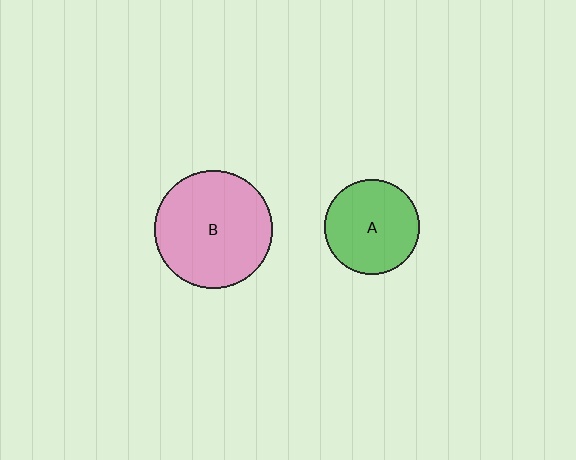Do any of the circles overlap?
No, none of the circles overlap.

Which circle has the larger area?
Circle B (pink).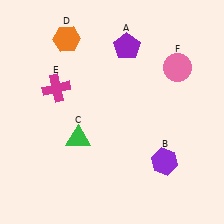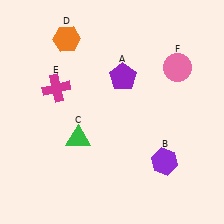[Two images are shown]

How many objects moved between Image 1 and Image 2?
1 object moved between the two images.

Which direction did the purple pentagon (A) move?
The purple pentagon (A) moved down.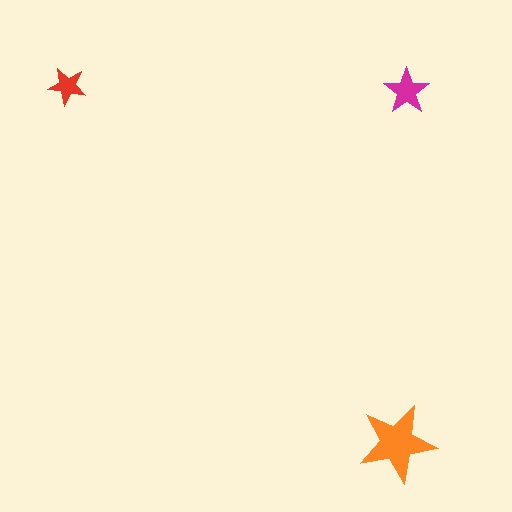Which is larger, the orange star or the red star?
The orange one.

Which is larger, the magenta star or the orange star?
The orange one.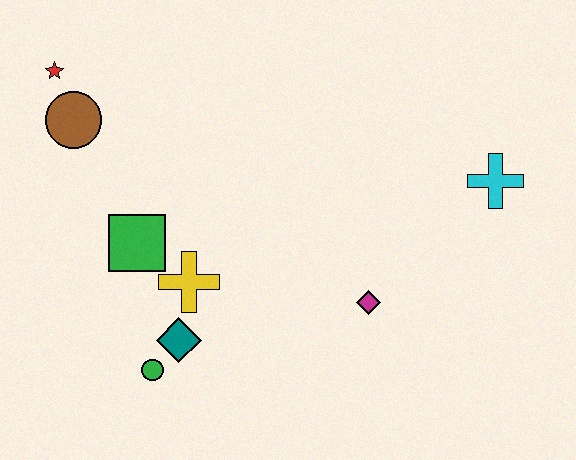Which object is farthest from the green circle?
The cyan cross is farthest from the green circle.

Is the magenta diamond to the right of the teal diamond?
Yes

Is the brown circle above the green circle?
Yes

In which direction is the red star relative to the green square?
The red star is above the green square.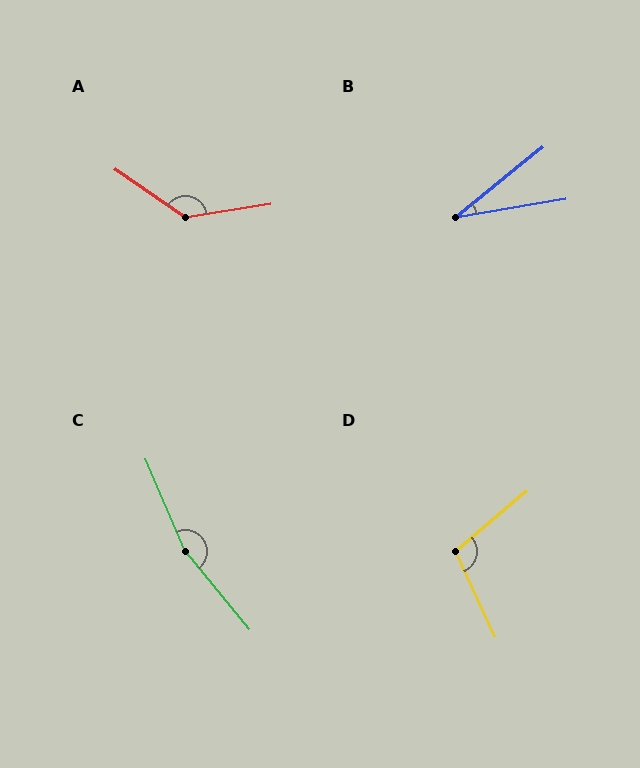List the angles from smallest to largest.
B (30°), D (106°), A (137°), C (164°).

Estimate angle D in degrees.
Approximately 106 degrees.